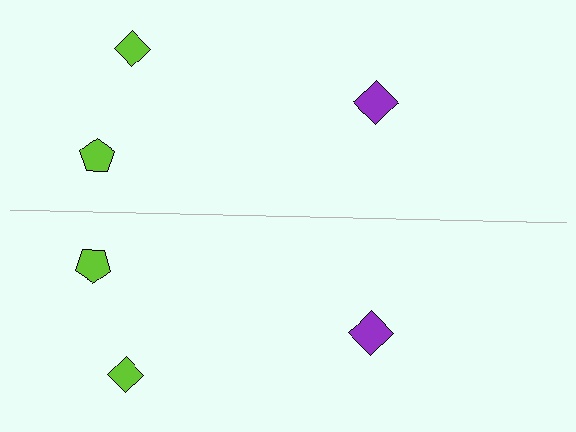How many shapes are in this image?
There are 6 shapes in this image.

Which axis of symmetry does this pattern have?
The pattern has a horizontal axis of symmetry running through the center of the image.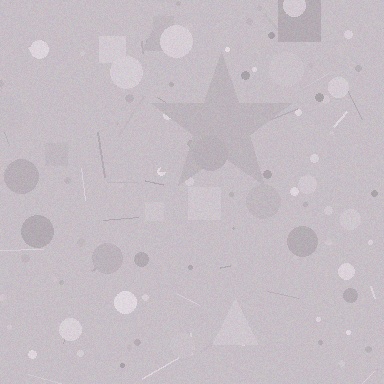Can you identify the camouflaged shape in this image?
The camouflaged shape is a star.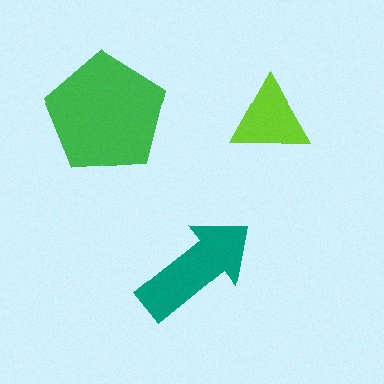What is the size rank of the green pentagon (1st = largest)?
1st.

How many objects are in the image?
There are 3 objects in the image.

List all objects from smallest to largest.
The lime triangle, the teal arrow, the green pentagon.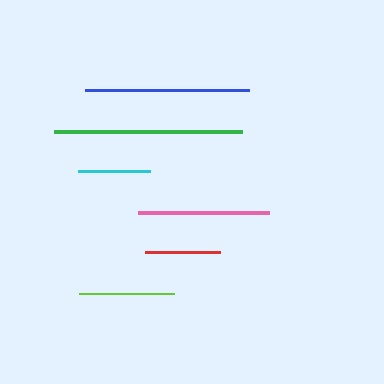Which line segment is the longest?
The green line is the longest at approximately 189 pixels.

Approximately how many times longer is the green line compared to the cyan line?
The green line is approximately 2.6 times the length of the cyan line.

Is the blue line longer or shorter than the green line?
The green line is longer than the blue line.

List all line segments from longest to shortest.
From longest to shortest: green, blue, pink, lime, red, cyan.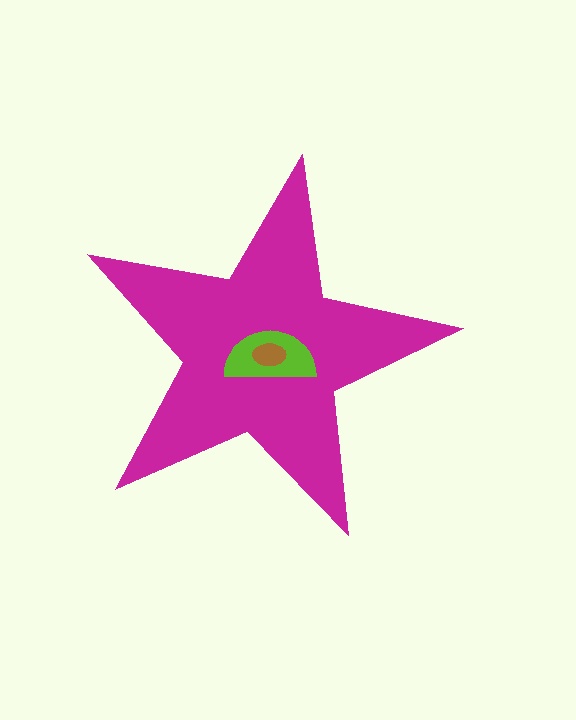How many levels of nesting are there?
3.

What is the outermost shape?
The magenta star.